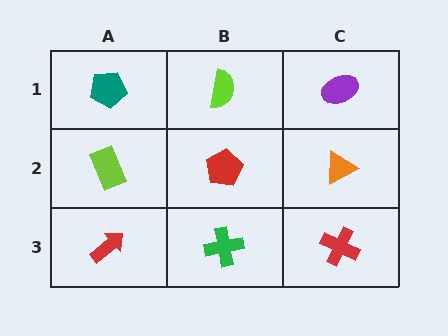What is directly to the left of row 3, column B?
A red arrow.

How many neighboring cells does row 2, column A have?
3.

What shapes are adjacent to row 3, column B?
A red pentagon (row 2, column B), a red arrow (row 3, column A), a red cross (row 3, column C).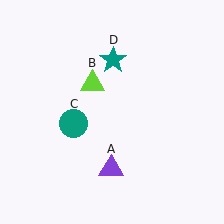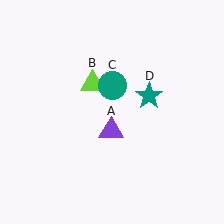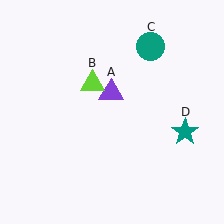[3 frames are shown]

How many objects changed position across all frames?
3 objects changed position: purple triangle (object A), teal circle (object C), teal star (object D).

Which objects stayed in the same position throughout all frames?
Lime triangle (object B) remained stationary.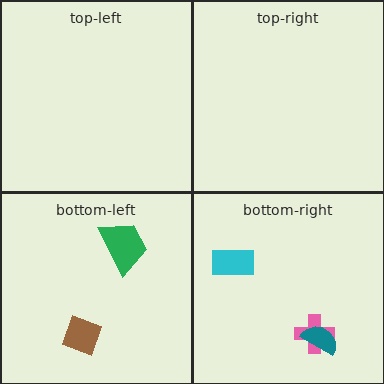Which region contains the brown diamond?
The bottom-left region.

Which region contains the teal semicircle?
The bottom-right region.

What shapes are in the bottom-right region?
The cyan rectangle, the pink cross, the teal semicircle.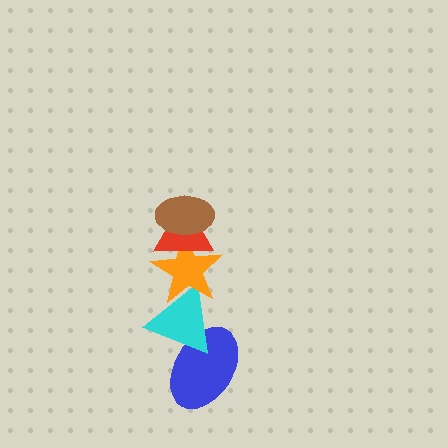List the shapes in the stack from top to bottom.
From top to bottom: the brown ellipse, the red triangle, the orange star, the cyan triangle, the blue ellipse.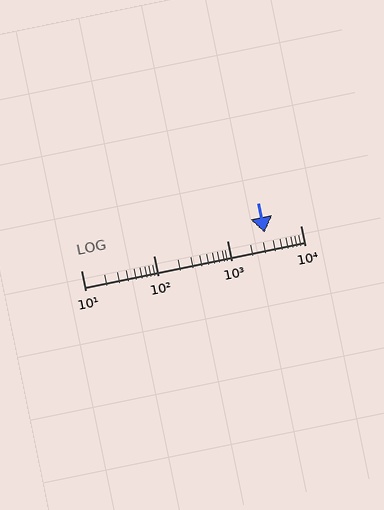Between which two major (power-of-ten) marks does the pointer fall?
The pointer is between 1000 and 10000.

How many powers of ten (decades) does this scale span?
The scale spans 3 decades, from 10 to 10000.